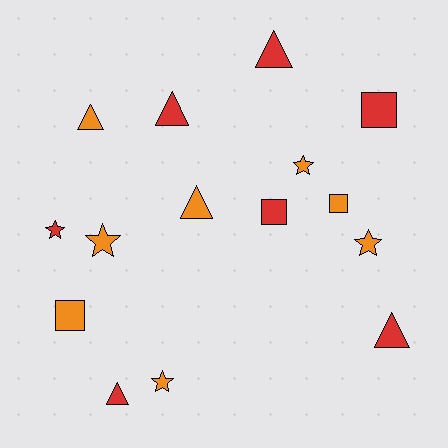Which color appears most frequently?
Orange, with 8 objects.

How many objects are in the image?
There are 15 objects.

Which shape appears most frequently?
Triangle, with 6 objects.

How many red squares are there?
There are 2 red squares.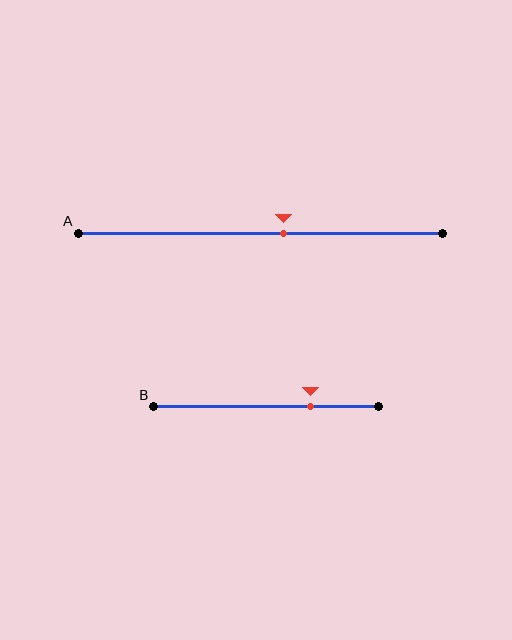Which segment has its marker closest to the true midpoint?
Segment A has its marker closest to the true midpoint.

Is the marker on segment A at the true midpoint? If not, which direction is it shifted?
No, the marker on segment A is shifted to the right by about 6% of the segment length.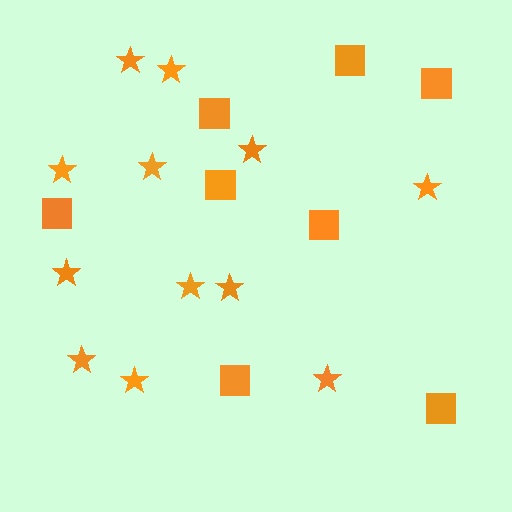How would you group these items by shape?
There are 2 groups: one group of squares (8) and one group of stars (12).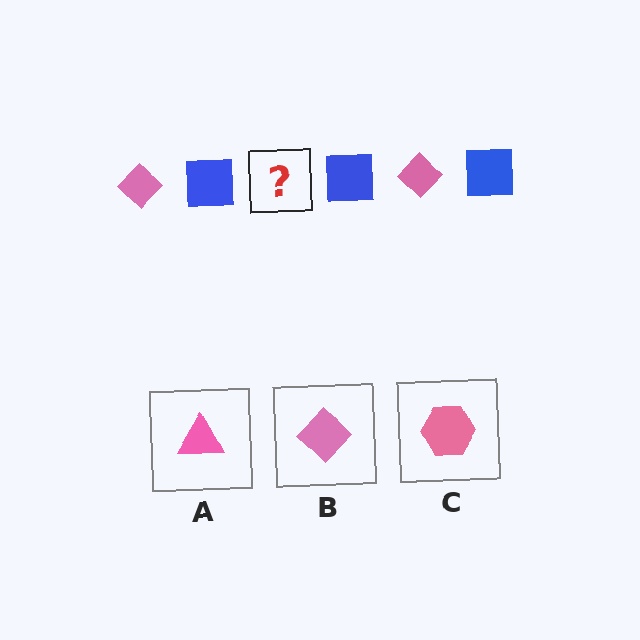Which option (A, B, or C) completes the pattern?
B.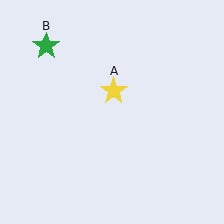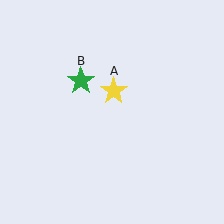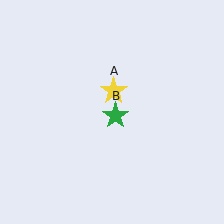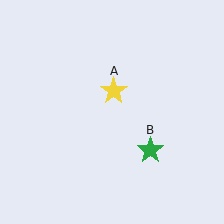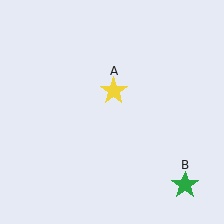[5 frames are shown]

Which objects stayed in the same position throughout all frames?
Yellow star (object A) remained stationary.